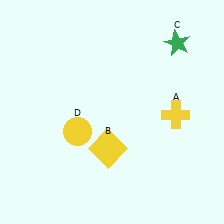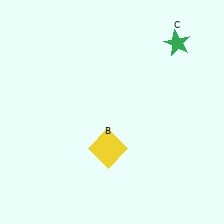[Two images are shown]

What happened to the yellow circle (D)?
The yellow circle (D) was removed in Image 2. It was in the bottom-left area of Image 1.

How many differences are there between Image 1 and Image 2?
There are 2 differences between the two images.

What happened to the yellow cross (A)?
The yellow cross (A) was removed in Image 2. It was in the bottom-right area of Image 1.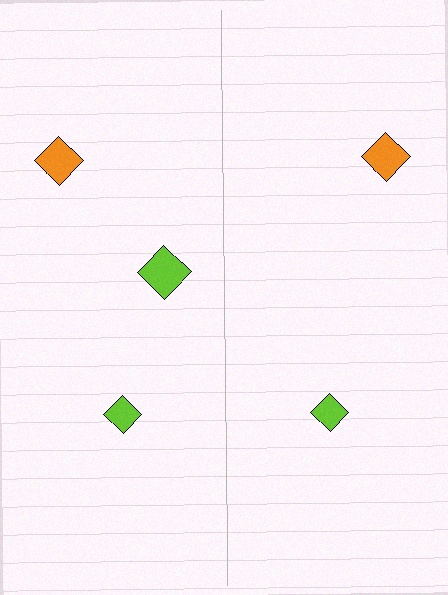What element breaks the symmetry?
A lime diamond is missing from the right side.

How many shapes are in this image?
There are 5 shapes in this image.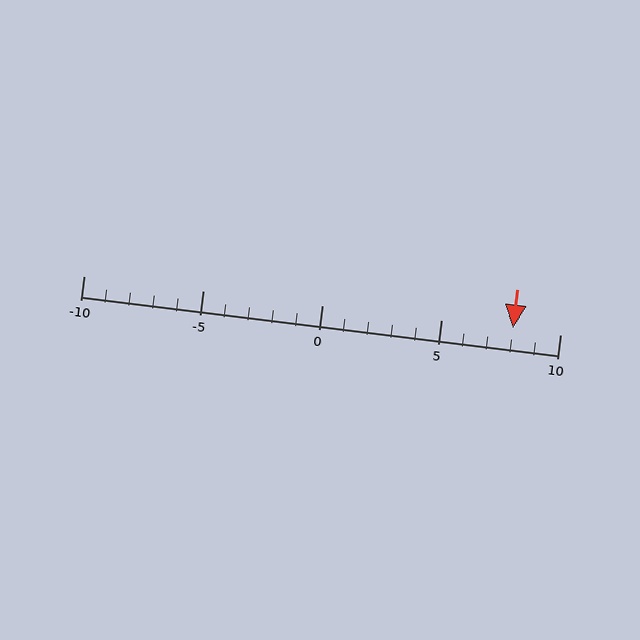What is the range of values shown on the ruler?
The ruler shows values from -10 to 10.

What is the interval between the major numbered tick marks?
The major tick marks are spaced 5 units apart.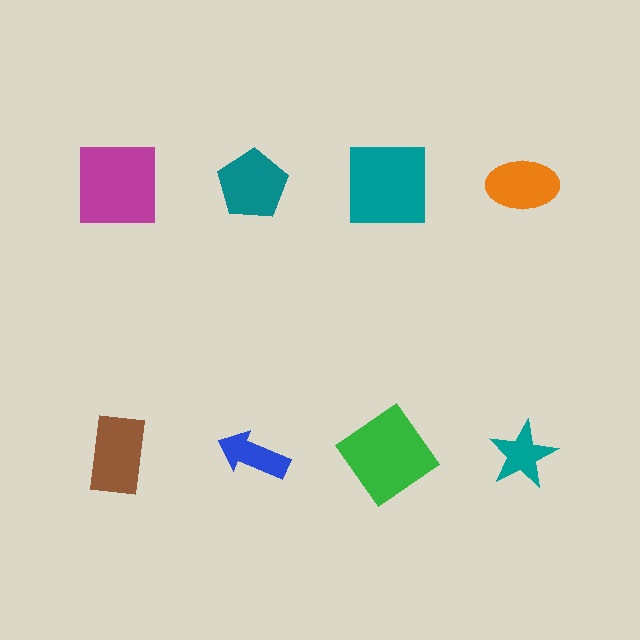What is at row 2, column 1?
A brown rectangle.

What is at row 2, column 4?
A teal star.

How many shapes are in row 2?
4 shapes.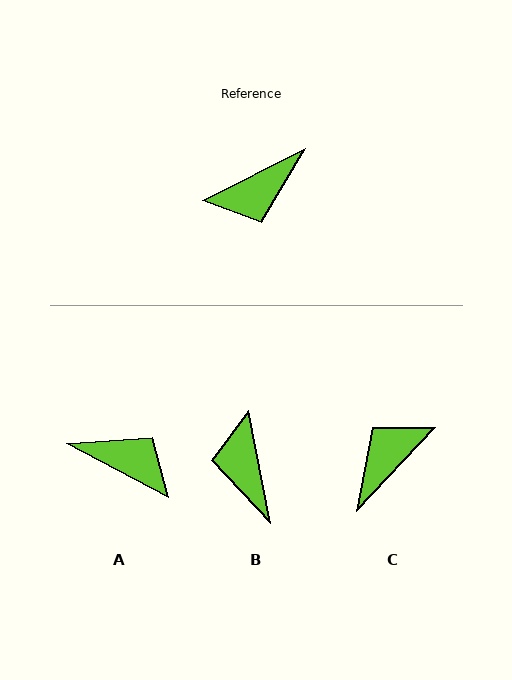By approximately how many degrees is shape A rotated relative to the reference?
Approximately 125 degrees counter-clockwise.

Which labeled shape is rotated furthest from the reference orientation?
C, about 160 degrees away.